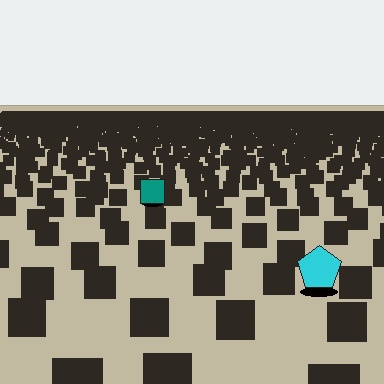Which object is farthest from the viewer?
The teal square is farthest from the viewer. It appears smaller and the ground texture around it is denser.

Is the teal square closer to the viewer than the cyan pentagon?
No. The cyan pentagon is closer — you can tell from the texture gradient: the ground texture is coarser near it.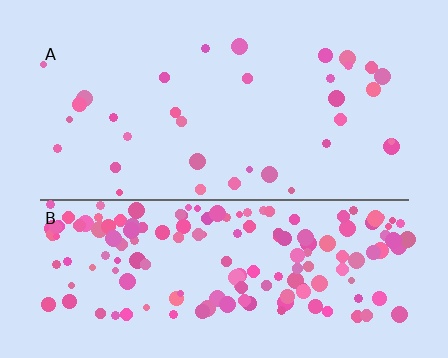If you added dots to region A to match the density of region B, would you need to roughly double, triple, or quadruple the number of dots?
Approximately quadruple.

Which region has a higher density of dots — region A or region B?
B (the bottom).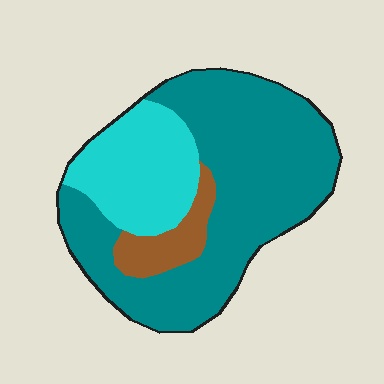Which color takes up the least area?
Brown, at roughly 10%.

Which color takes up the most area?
Teal, at roughly 65%.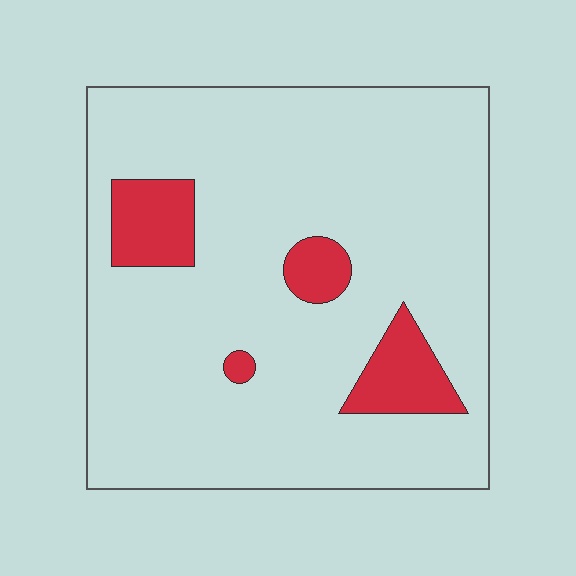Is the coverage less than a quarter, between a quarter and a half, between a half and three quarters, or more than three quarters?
Less than a quarter.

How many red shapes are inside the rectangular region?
4.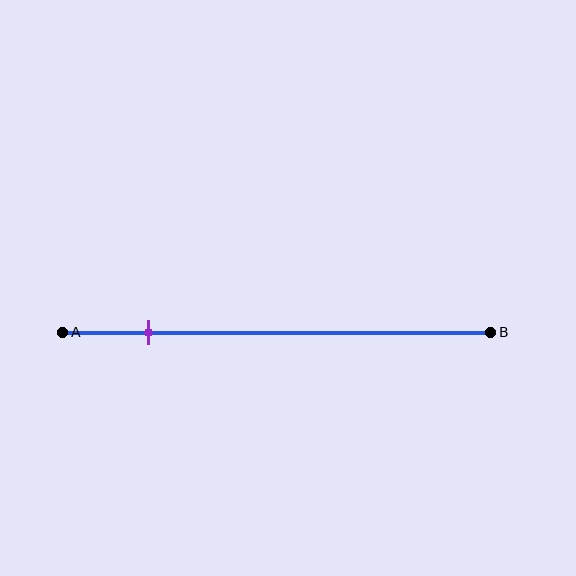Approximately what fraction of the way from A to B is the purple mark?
The purple mark is approximately 20% of the way from A to B.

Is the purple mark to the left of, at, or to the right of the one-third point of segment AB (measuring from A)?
The purple mark is to the left of the one-third point of segment AB.